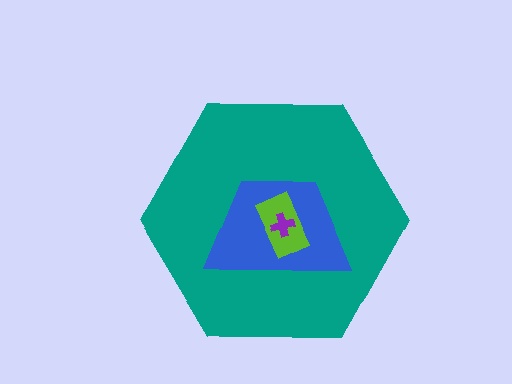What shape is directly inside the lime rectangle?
The purple cross.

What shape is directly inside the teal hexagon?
The blue trapezoid.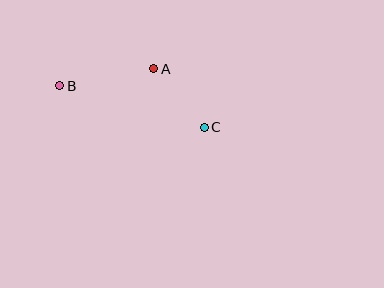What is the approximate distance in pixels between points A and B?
The distance between A and B is approximately 95 pixels.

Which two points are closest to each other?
Points A and C are closest to each other.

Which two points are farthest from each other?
Points B and C are farthest from each other.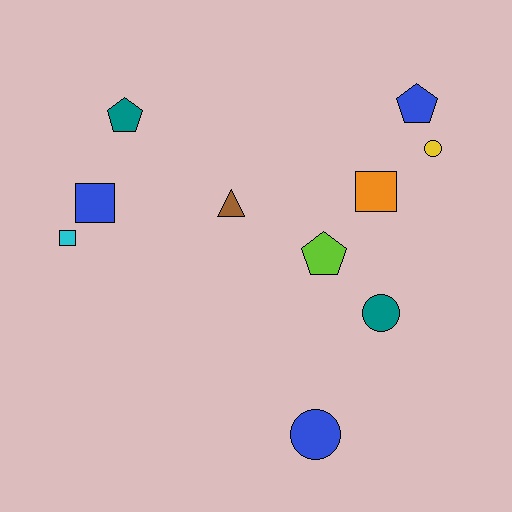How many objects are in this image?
There are 10 objects.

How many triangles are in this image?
There is 1 triangle.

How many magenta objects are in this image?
There are no magenta objects.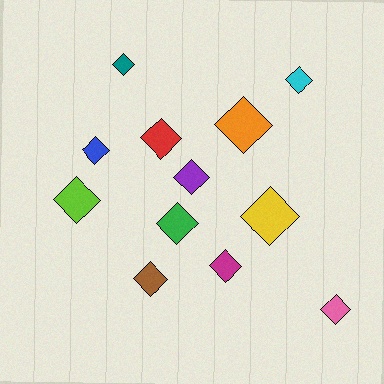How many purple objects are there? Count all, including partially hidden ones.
There is 1 purple object.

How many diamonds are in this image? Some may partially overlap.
There are 12 diamonds.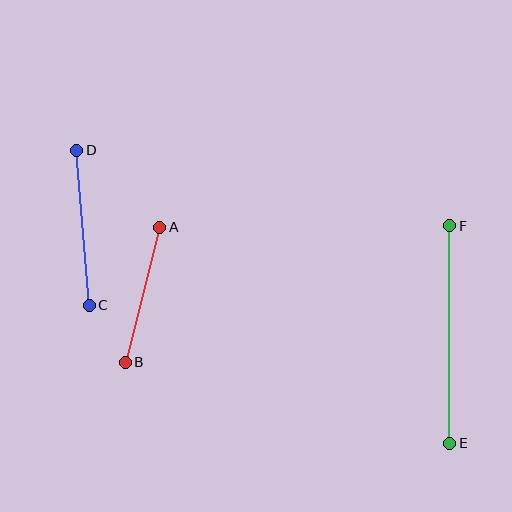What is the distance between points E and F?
The distance is approximately 218 pixels.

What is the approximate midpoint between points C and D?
The midpoint is at approximately (83, 228) pixels.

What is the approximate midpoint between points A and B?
The midpoint is at approximately (143, 295) pixels.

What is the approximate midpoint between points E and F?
The midpoint is at approximately (450, 335) pixels.